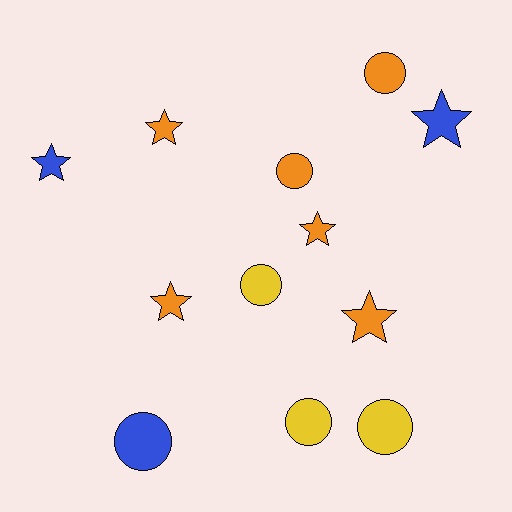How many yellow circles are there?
There are 3 yellow circles.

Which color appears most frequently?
Orange, with 6 objects.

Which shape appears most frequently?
Circle, with 6 objects.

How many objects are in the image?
There are 12 objects.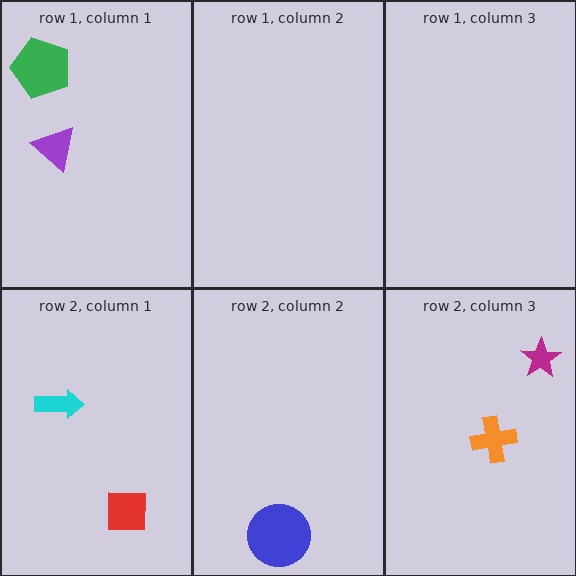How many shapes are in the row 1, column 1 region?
2.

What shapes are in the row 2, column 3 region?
The orange cross, the magenta star.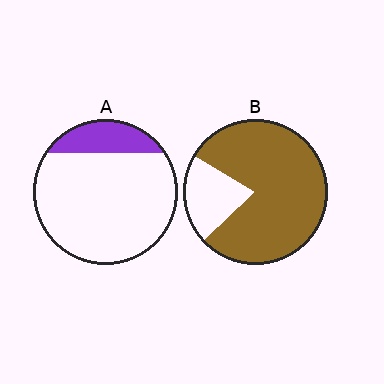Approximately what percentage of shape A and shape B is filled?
A is approximately 20% and B is approximately 80%.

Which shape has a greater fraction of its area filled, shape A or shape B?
Shape B.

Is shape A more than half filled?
No.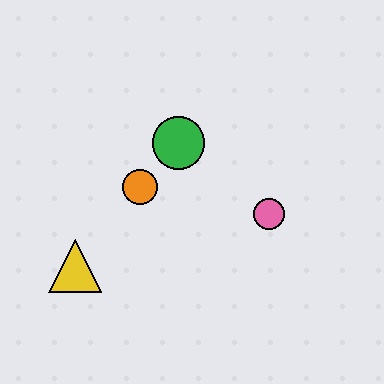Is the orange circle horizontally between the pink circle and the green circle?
No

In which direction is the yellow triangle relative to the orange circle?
The yellow triangle is below the orange circle.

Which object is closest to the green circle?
The orange circle is closest to the green circle.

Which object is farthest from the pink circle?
The yellow triangle is farthest from the pink circle.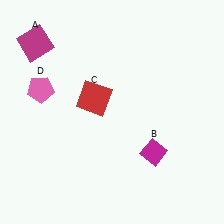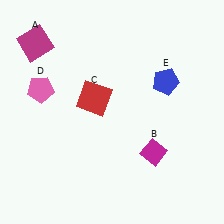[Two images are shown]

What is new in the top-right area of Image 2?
A blue pentagon (E) was added in the top-right area of Image 2.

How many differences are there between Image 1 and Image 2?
There is 1 difference between the two images.